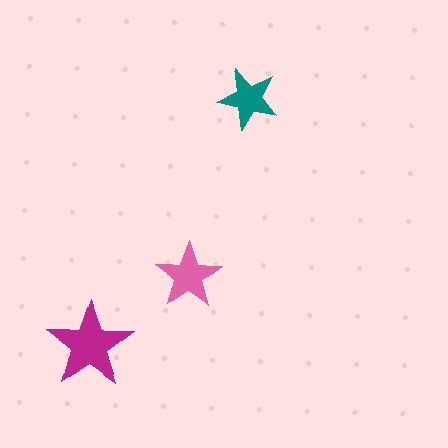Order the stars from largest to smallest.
the magenta one, the pink one, the teal one.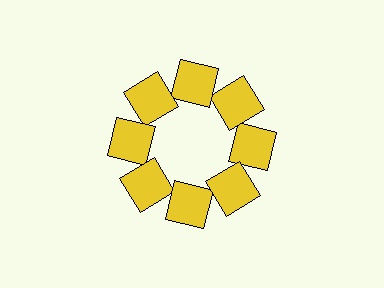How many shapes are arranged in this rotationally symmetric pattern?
There are 8 shapes, arranged in 8 groups of 1.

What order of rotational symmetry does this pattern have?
This pattern has 8-fold rotational symmetry.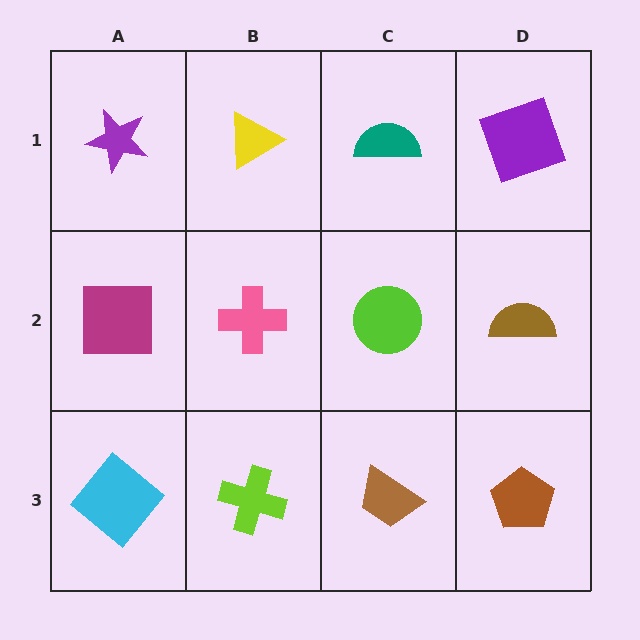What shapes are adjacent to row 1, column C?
A lime circle (row 2, column C), a yellow triangle (row 1, column B), a purple square (row 1, column D).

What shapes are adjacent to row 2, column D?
A purple square (row 1, column D), a brown pentagon (row 3, column D), a lime circle (row 2, column C).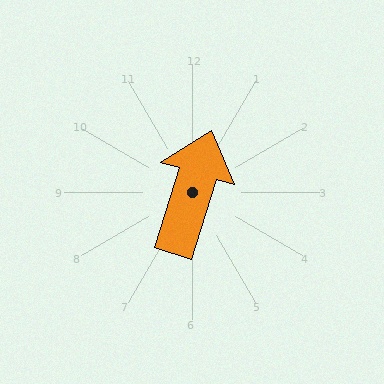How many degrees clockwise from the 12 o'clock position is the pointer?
Approximately 17 degrees.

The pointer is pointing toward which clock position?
Roughly 1 o'clock.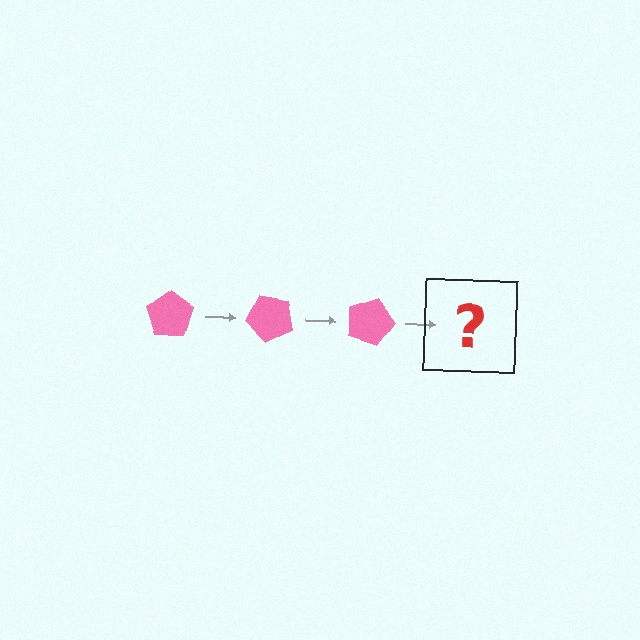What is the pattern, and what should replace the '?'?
The pattern is that the pentagon rotates 45 degrees each step. The '?' should be a pink pentagon rotated 135 degrees.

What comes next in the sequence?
The next element should be a pink pentagon rotated 135 degrees.